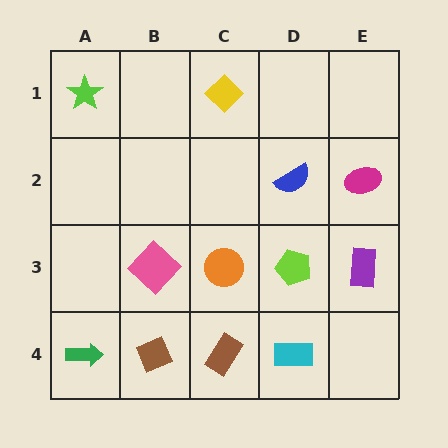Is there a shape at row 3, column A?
No, that cell is empty.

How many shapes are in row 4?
4 shapes.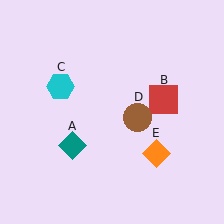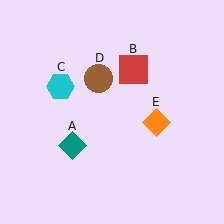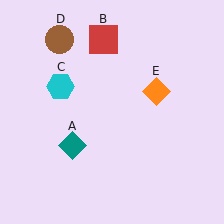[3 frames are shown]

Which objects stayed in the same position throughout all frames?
Teal diamond (object A) and cyan hexagon (object C) remained stationary.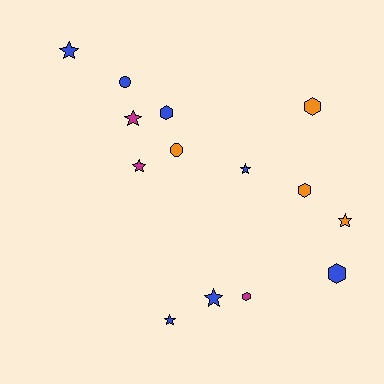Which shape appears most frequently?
Star, with 7 objects.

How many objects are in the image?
There are 14 objects.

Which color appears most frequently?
Blue, with 7 objects.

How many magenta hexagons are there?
There is 1 magenta hexagon.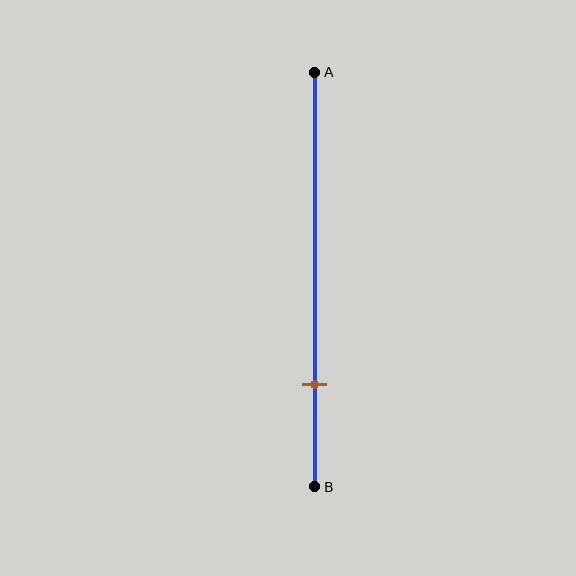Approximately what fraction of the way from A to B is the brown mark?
The brown mark is approximately 75% of the way from A to B.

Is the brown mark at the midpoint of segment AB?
No, the mark is at about 75% from A, not at the 50% midpoint.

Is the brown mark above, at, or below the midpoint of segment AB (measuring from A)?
The brown mark is below the midpoint of segment AB.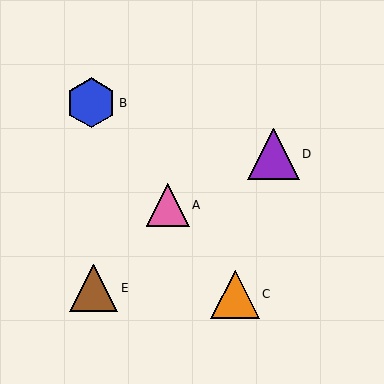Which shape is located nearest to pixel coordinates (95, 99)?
The blue hexagon (labeled B) at (91, 103) is nearest to that location.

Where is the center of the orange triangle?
The center of the orange triangle is at (235, 294).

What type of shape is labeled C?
Shape C is an orange triangle.